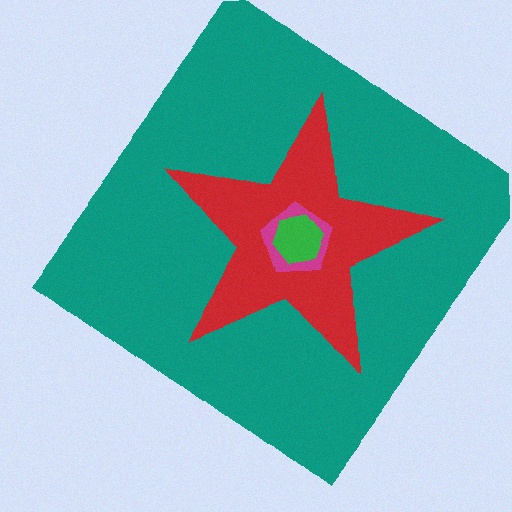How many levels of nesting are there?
4.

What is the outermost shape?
The teal diamond.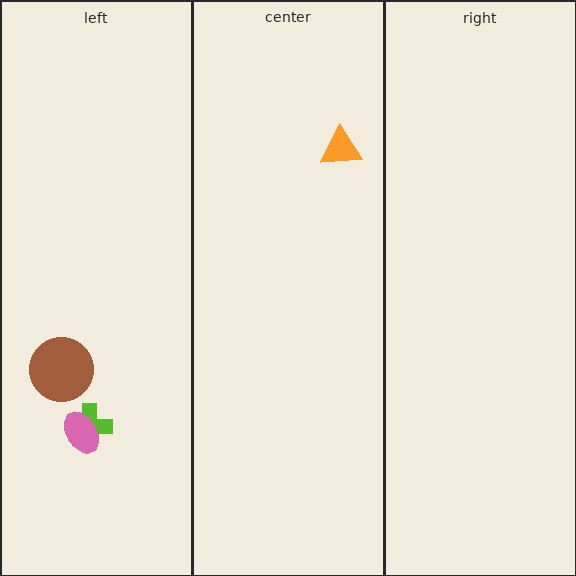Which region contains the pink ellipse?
The left region.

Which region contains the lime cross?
The left region.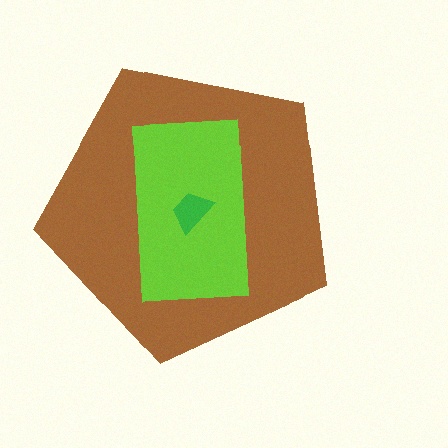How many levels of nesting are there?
3.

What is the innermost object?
The green trapezoid.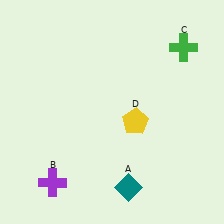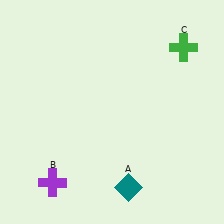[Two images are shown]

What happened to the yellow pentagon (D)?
The yellow pentagon (D) was removed in Image 2. It was in the bottom-right area of Image 1.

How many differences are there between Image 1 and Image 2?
There is 1 difference between the two images.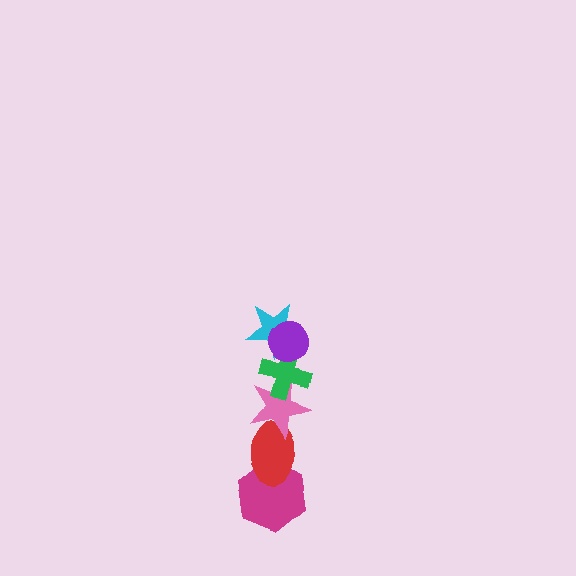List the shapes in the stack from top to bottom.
From top to bottom: the purple circle, the cyan star, the green cross, the pink star, the red ellipse, the magenta hexagon.